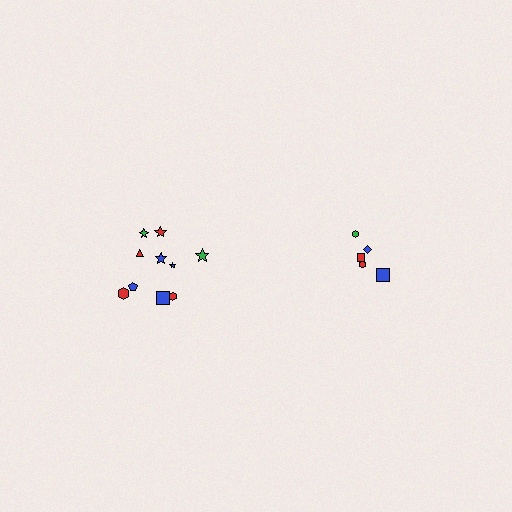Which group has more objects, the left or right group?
The left group.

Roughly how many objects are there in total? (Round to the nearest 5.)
Roughly 15 objects in total.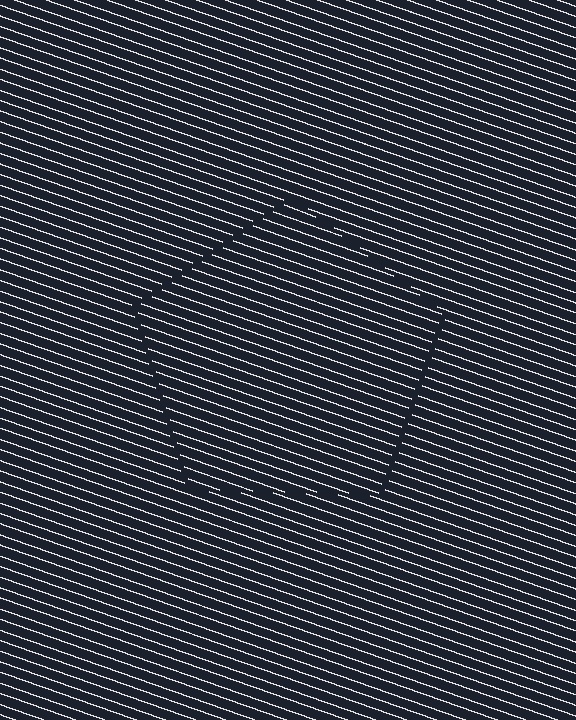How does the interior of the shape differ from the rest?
The interior of the shape contains the same grating, shifted by half a period — the contour is defined by the phase discontinuity where line-ends from the inner and outer gratings abut.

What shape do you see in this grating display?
An illusory pentagon. The interior of the shape contains the same grating, shifted by half a period — the contour is defined by the phase discontinuity where line-ends from the inner and outer gratings abut.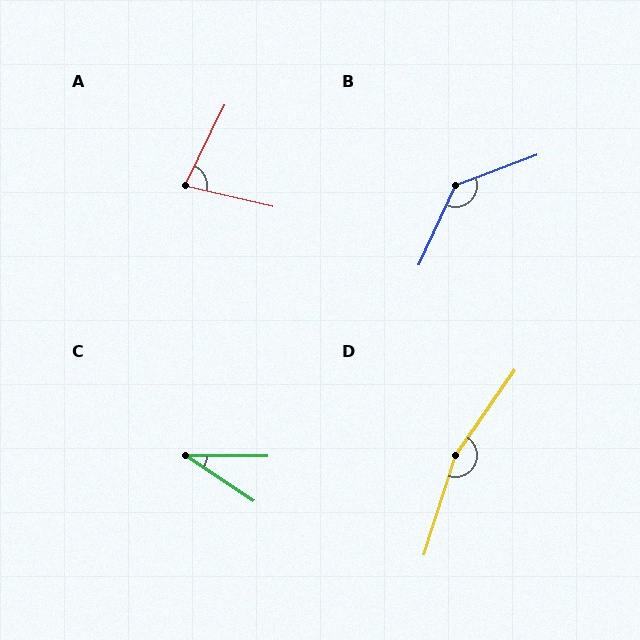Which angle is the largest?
D, at approximately 163 degrees.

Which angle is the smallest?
C, at approximately 33 degrees.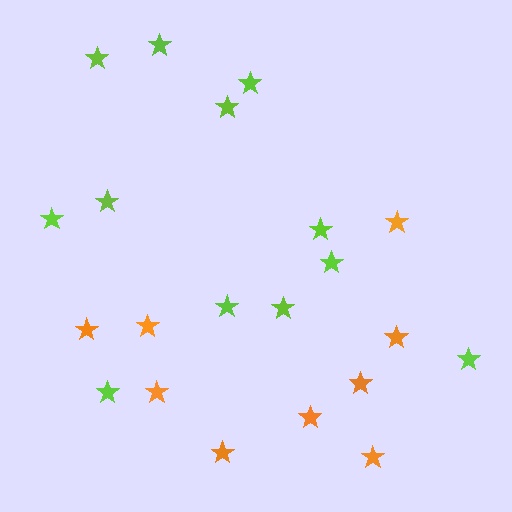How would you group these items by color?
There are 2 groups: one group of lime stars (12) and one group of orange stars (9).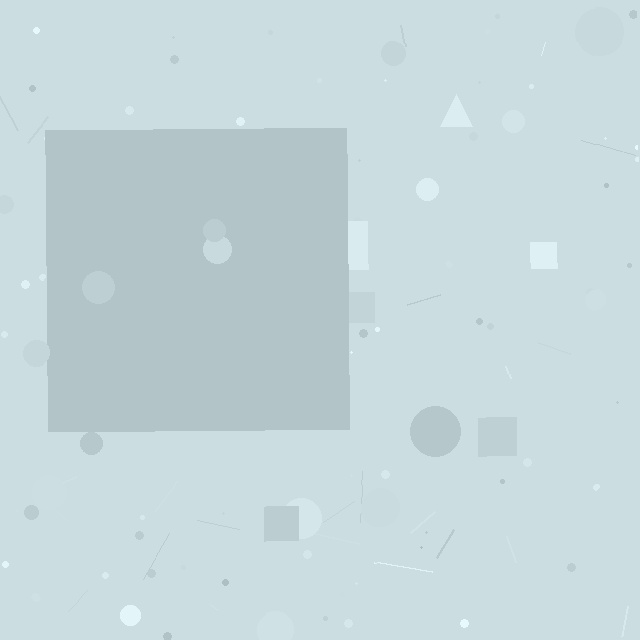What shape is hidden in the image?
A square is hidden in the image.